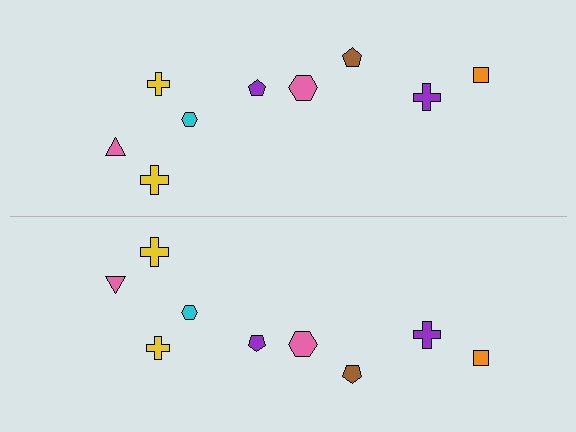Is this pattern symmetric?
Yes, this pattern has bilateral (reflection) symmetry.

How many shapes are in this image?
There are 18 shapes in this image.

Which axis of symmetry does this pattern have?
The pattern has a horizontal axis of symmetry running through the center of the image.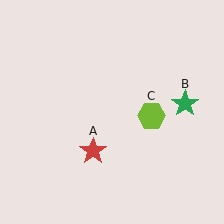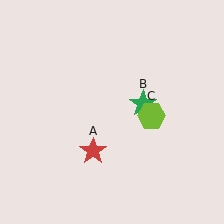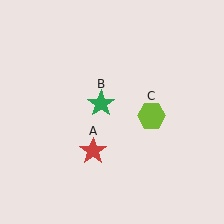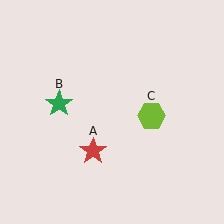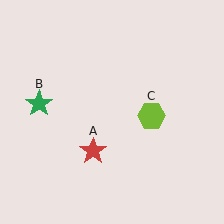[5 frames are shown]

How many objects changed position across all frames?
1 object changed position: green star (object B).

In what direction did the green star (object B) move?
The green star (object B) moved left.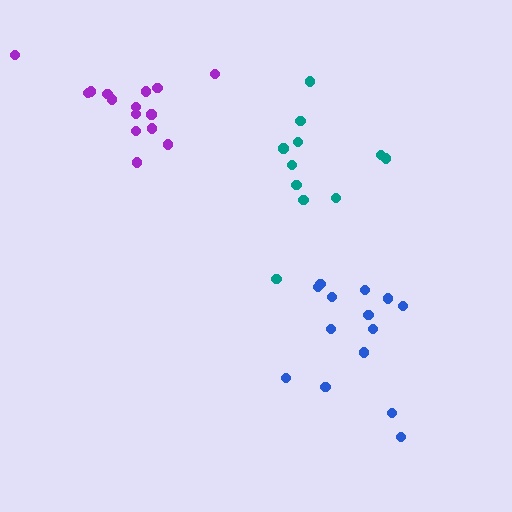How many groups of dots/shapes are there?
There are 3 groups.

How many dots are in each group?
Group 1: 14 dots, Group 2: 15 dots, Group 3: 11 dots (40 total).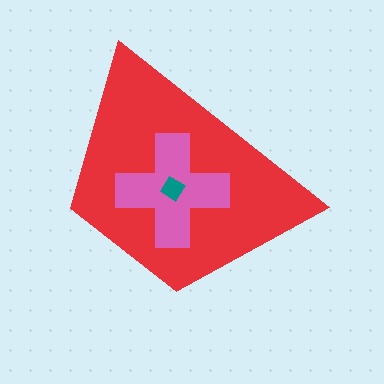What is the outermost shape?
The red trapezoid.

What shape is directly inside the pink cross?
The teal diamond.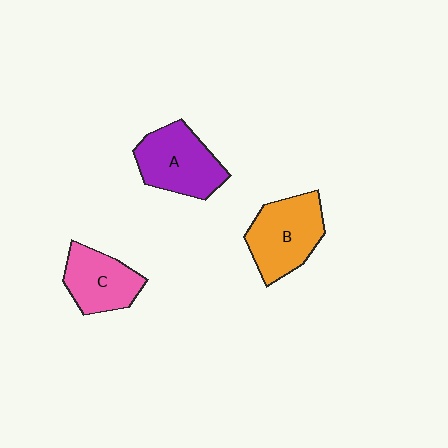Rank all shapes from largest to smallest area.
From largest to smallest: B (orange), A (purple), C (pink).